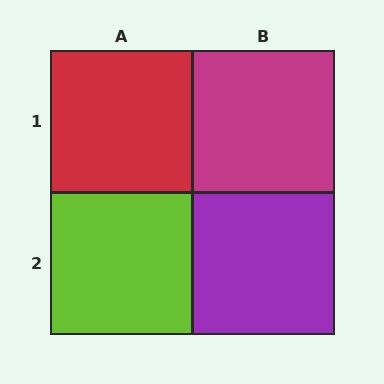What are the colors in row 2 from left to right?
Lime, purple.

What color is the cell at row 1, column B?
Magenta.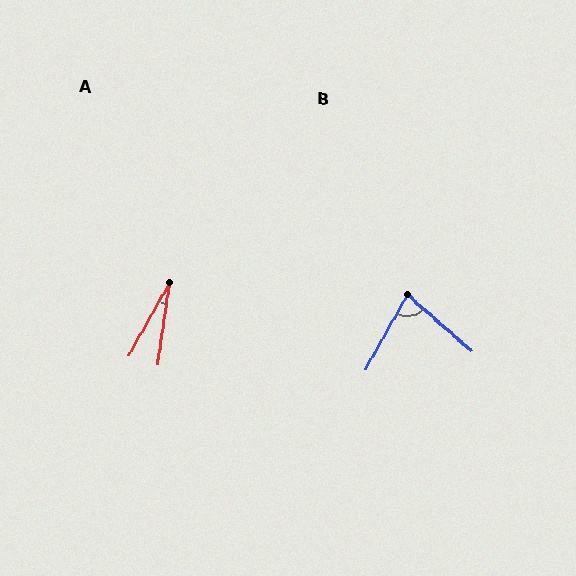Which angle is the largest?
B, at approximately 78 degrees.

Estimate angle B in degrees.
Approximately 78 degrees.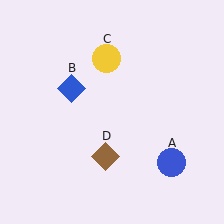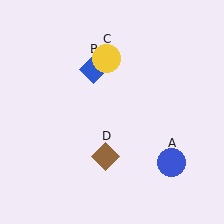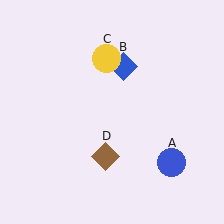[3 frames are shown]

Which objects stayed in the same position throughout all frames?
Blue circle (object A) and yellow circle (object C) and brown diamond (object D) remained stationary.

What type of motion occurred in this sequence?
The blue diamond (object B) rotated clockwise around the center of the scene.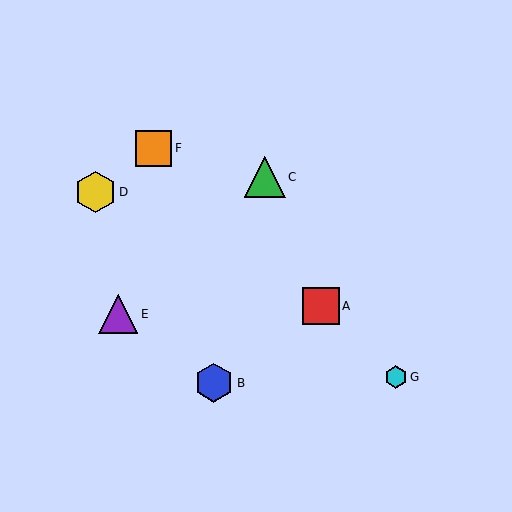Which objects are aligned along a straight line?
Objects A, F, G are aligned along a straight line.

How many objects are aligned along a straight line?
3 objects (A, F, G) are aligned along a straight line.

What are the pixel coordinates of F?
Object F is at (153, 148).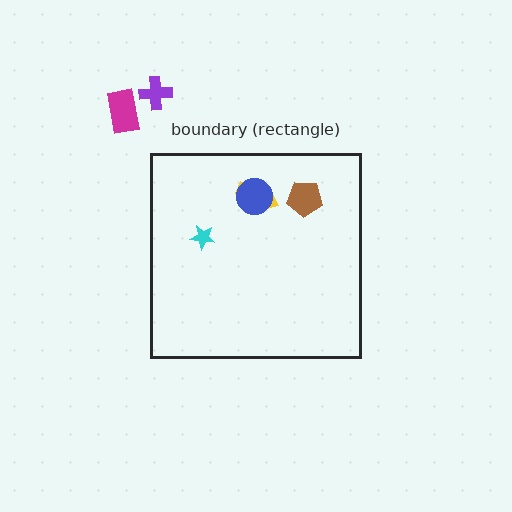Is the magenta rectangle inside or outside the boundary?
Outside.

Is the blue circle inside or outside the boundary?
Inside.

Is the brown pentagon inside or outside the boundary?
Inside.